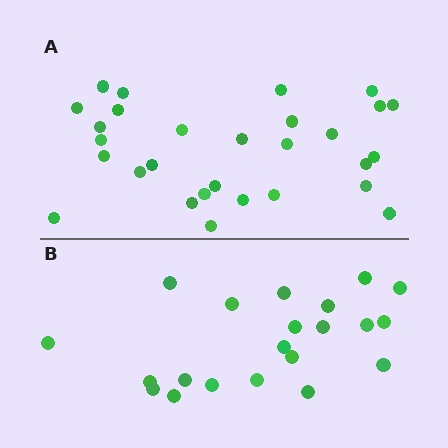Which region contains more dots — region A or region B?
Region A (the top region) has more dots.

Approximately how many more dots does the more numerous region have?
Region A has roughly 8 or so more dots than region B.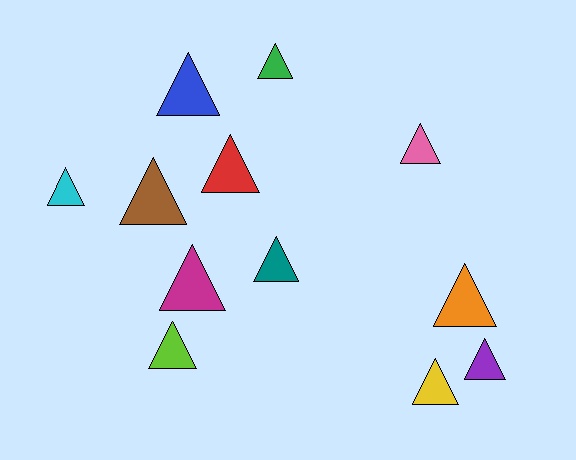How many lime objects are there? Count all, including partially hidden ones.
There is 1 lime object.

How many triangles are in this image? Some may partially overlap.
There are 12 triangles.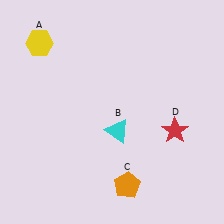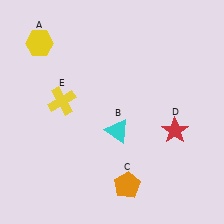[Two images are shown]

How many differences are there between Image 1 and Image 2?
There is 1 difference between the two images.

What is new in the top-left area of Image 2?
A yellow cross (E) was added in the top-left area of Image 2.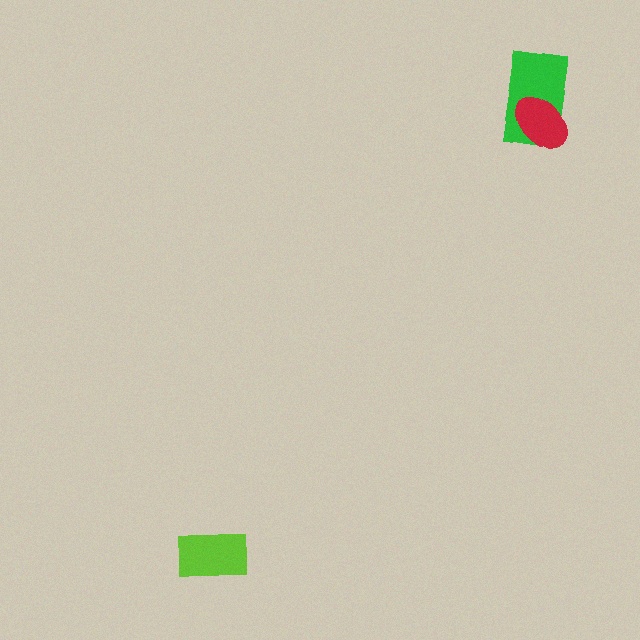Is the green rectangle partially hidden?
Yes, it is partially covered by another shape.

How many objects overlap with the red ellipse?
1 object overlaps with the red ellipse.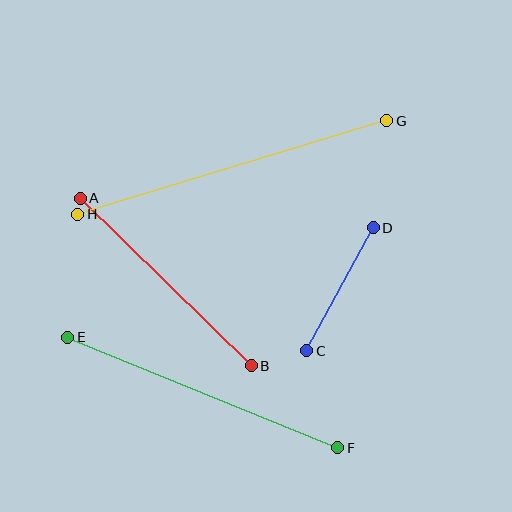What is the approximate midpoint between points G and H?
The midpoint is at approximately (232, 167) pixels.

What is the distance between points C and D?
The distance is approximately 140 pixels.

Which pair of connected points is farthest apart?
Points G and H are farthest apart.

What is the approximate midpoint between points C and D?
The midpoint is at approximately (340, 289) pixels.